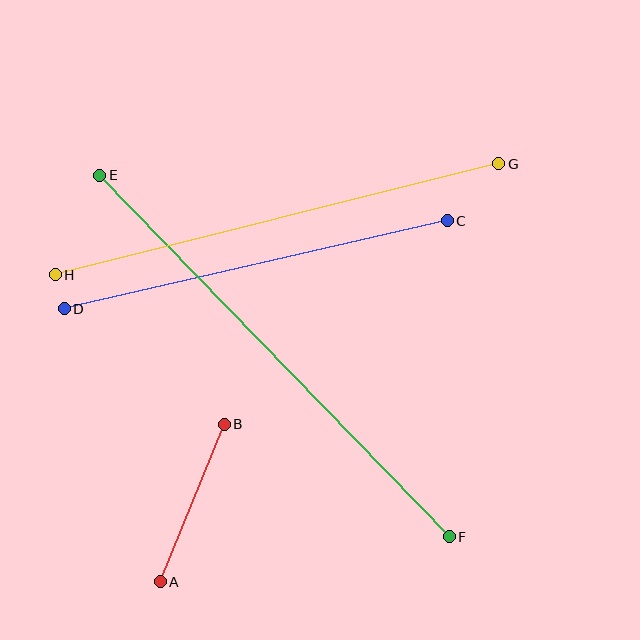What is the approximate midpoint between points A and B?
The midpoint is at approximately (192, 503) pixels.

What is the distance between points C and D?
The distance is approximately 393 pixels.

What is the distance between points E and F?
The distance is approximately 502 pixels.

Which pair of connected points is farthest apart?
Points E and F are farthest apart.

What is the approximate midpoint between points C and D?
The midpoint is at approximately (256, 265) pixels.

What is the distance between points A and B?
The distance is approximately 170 pixels.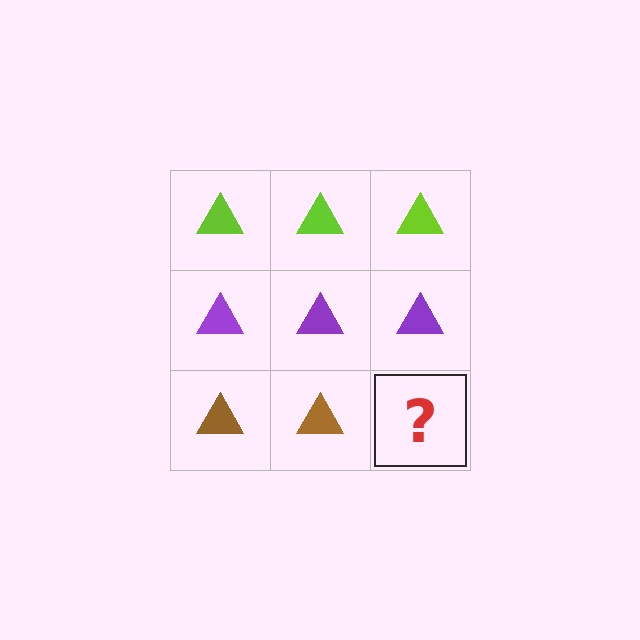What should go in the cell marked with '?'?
The missing cell should contain a brown triangle.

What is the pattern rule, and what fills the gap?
The rule is that each row has a consistent color. The gap should be filled with a brown triangle.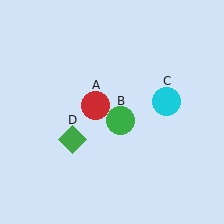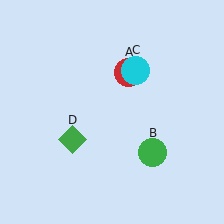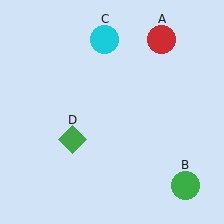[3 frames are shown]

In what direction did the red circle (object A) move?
The red circle (object A) moved up and to the right.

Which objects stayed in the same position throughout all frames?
Green diamond (object D) remained stationary.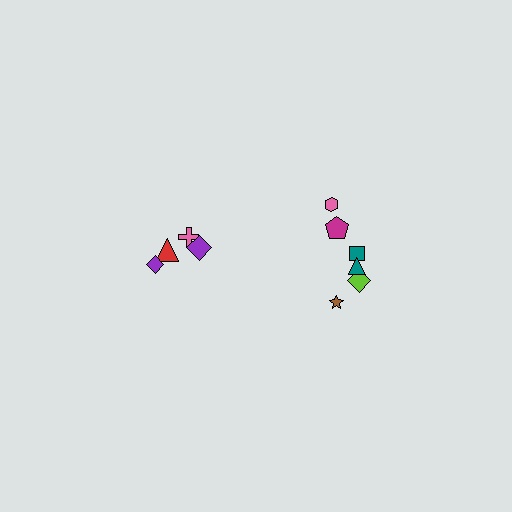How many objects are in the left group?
There are 4 objects.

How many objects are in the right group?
There are 6 objects.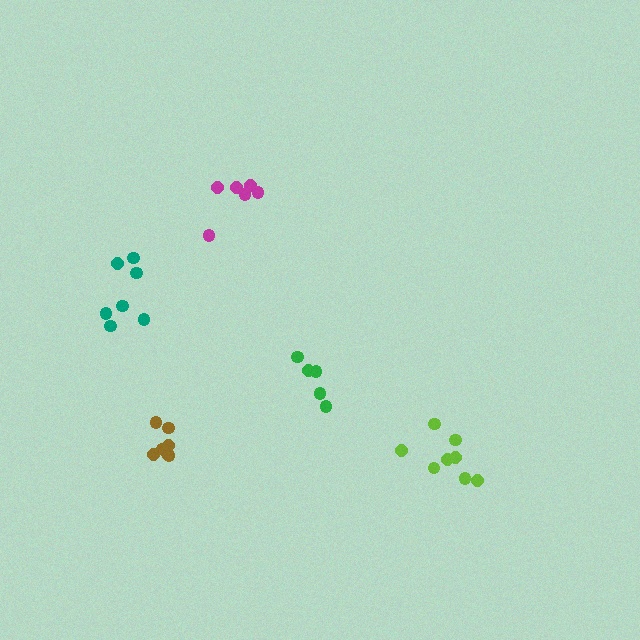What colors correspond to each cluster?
The clusters are colored: lime, green, brown, magenta, teal.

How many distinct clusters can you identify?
There are 5 distinct clusters.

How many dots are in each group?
Group 1: 8 dots, Group 2: 5 dots, Group 3: 7 dots, Group 4: 6 dots, Group 5: 7 dots (33 total).